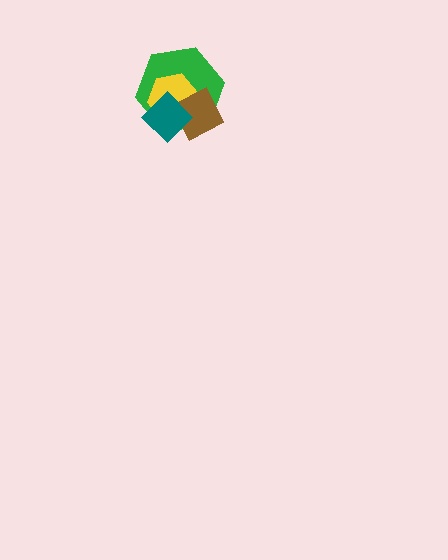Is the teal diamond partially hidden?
No, no other shape covers it.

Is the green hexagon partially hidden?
Yes, it is partially covered by another shape.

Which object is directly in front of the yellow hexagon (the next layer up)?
The brown diamond is directly in front of the yellow hexagon.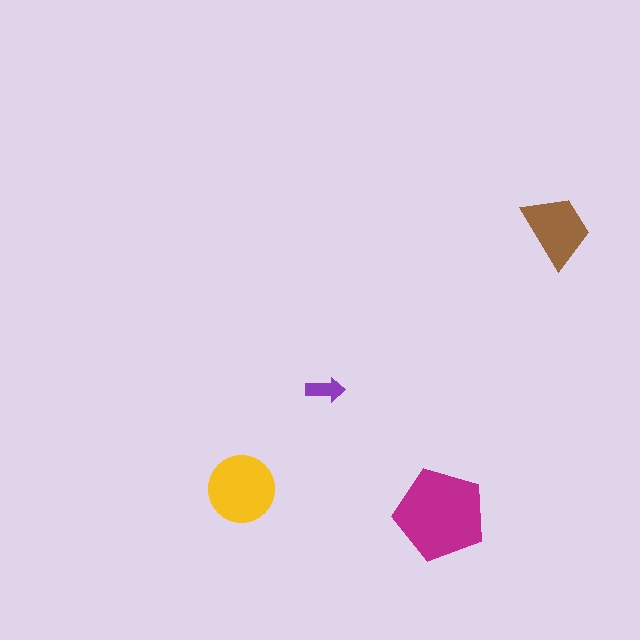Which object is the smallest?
The purple arrow.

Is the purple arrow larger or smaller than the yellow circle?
Smaller.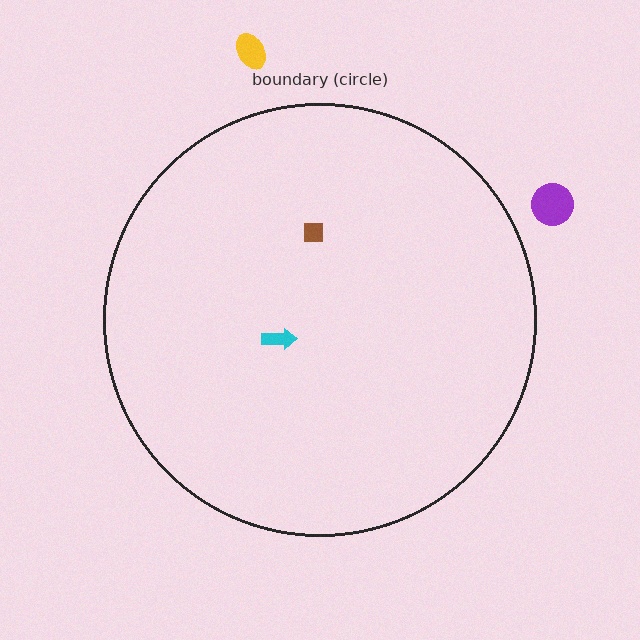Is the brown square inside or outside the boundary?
Inside.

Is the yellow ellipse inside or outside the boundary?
Outside.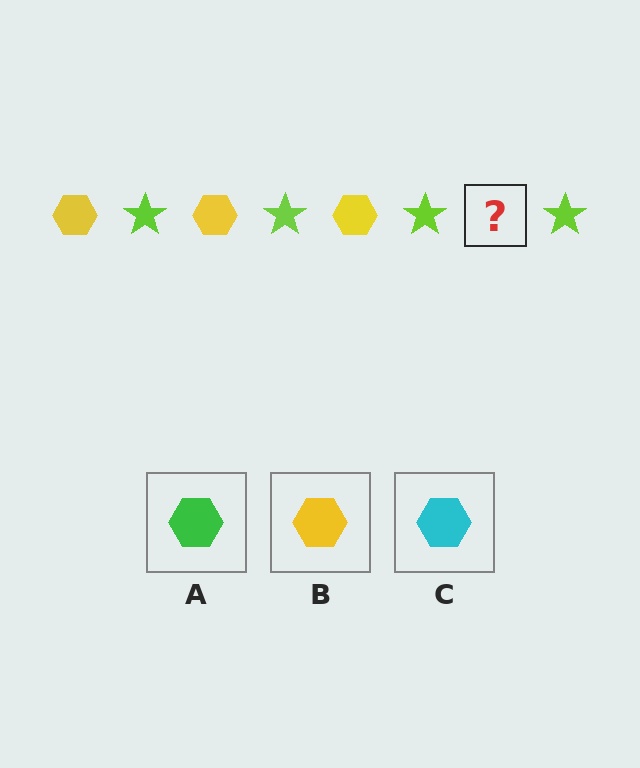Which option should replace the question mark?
Option B.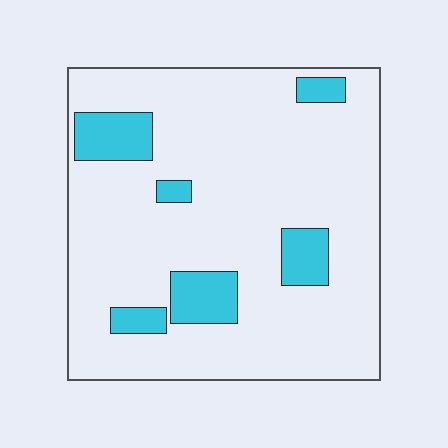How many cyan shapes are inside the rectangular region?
6.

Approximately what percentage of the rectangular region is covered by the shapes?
Approximately 15%.